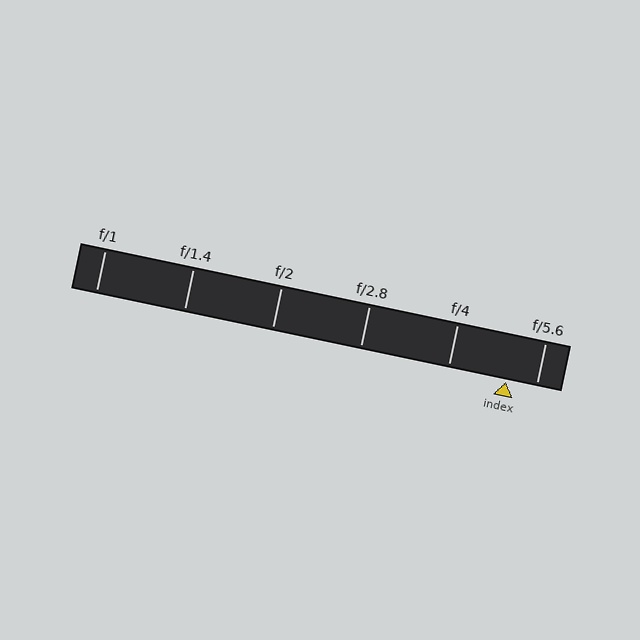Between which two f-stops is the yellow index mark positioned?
The index mark is between f/4 and f/5.6.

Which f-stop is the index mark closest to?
The index mark is closest to f/5.6.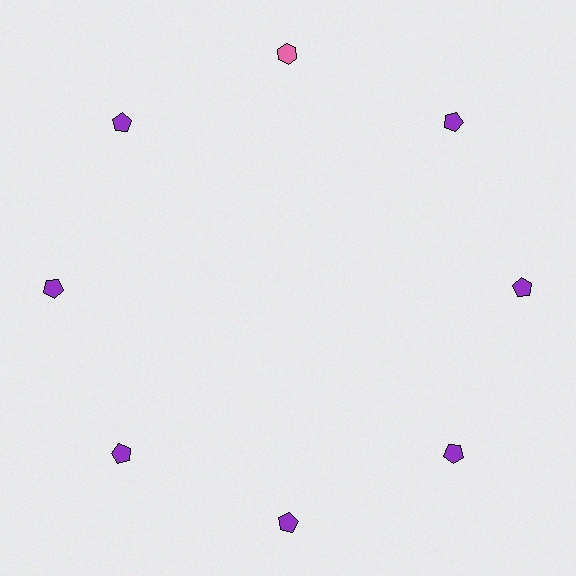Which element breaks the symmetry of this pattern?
The pink hexagon at roughly the 12 o'clock position breaks the symmetry. All other shapes are purple pentagons.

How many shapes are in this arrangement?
There are 8 shapes arranged in a ring pattern.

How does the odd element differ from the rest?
It differs in both color (pink instead of purple) and shape (hexagon instead of pentagon).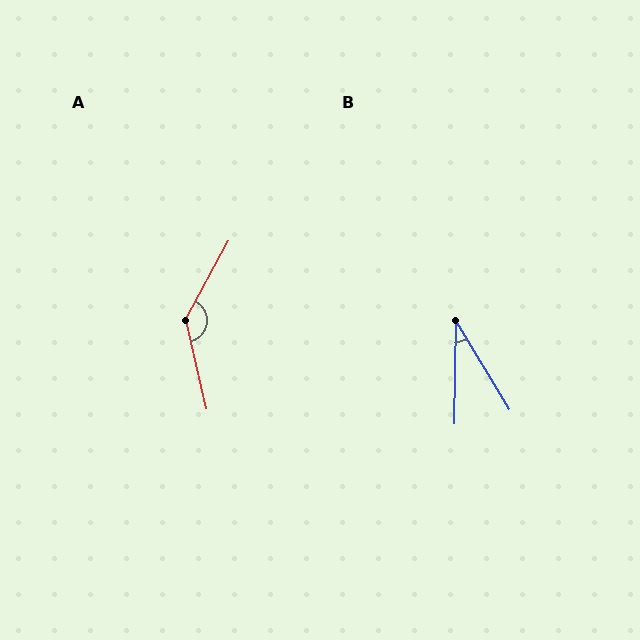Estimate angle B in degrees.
Approximately 32 degrees.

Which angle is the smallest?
B, at approximately 32 degrees.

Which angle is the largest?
A, at approximately 138 degrees.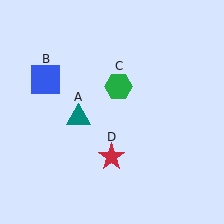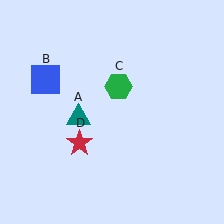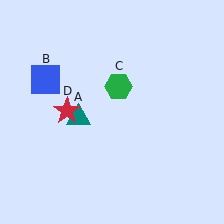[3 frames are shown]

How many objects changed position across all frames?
1 object changed position: red star (object D).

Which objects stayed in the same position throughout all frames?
Teal triangle (object A) and blue square (object B) and green hexagon (object C) remained stationary.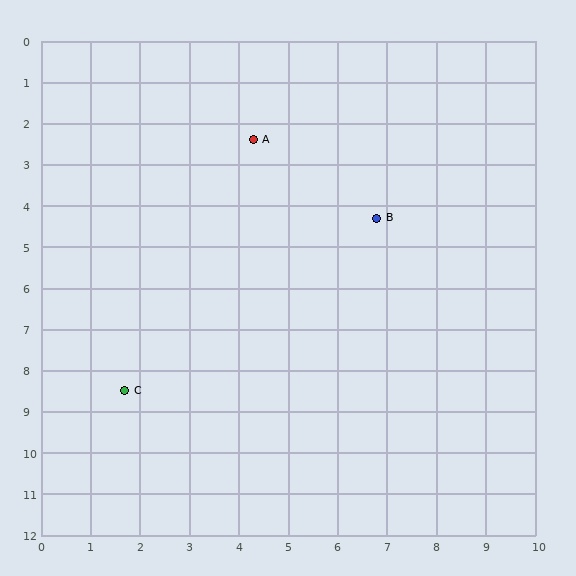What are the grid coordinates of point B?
Point B is at approximately (6.8, 4.3).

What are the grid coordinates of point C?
Point C is at approximately (1.7, 8.5).